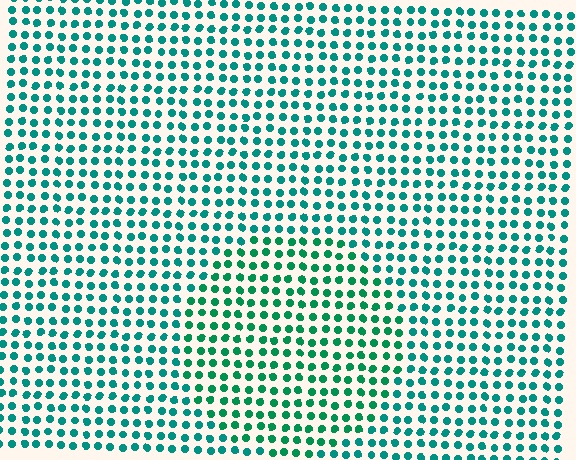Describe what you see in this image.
The image is filled with small teal elements in a uniform arrangement. A circle-shaped region is visible where the elements are tinted to a slightly different hue, forming a subtle color boundary.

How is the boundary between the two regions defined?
The boundary is defined purely by a slight shift in hue (about 22 degrees). Spacing, size, and orientation are identical on both sides.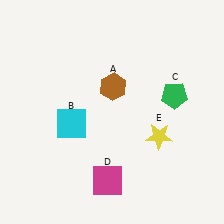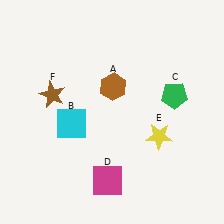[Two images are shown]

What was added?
A brown star (F) was added in Image 2.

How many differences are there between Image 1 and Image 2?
There is 1 difference between the two images.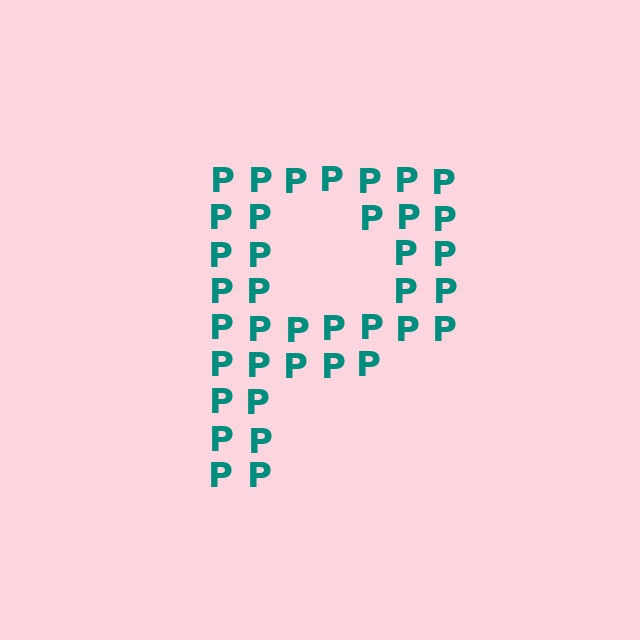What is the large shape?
The large shape is the letter P.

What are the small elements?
The small elements are letter P's.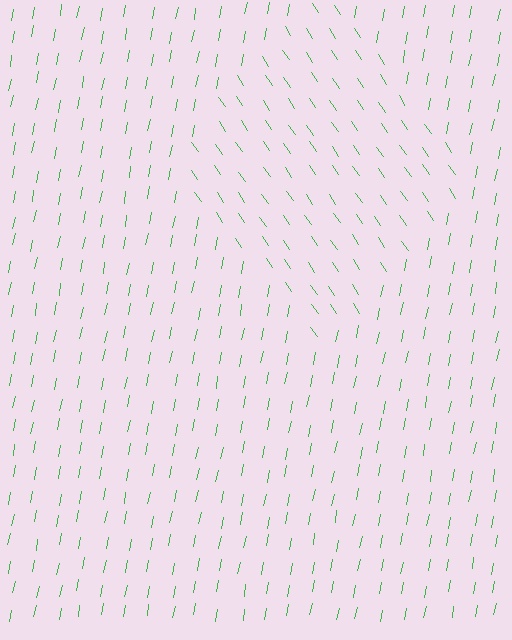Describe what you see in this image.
The image is filled with small green line segments. A diamond region in the image has lines oriented differently from the surrounding lines, creating a visible texture boundary.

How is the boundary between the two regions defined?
The boundary is defined purely by a change in line orientation (approximately 45 degrees difference). All lines are the same color and thickness.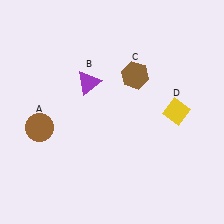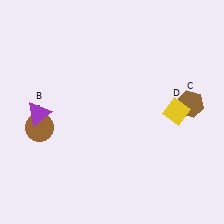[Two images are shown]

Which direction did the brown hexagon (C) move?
The brown hexagon (C) moved right.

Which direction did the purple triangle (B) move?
The purple triangle (B) moved left.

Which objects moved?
The objects that moved are: the purple triangle (B), the brown hexagon (C).